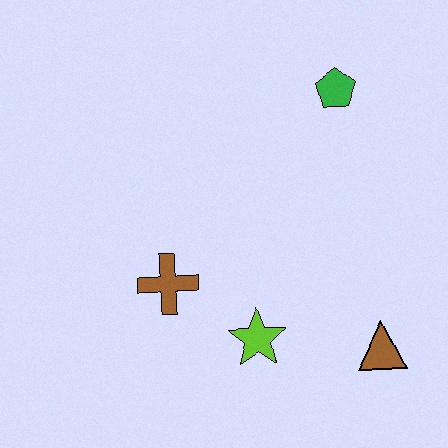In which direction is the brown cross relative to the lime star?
The brown cross is to the left of the lime star.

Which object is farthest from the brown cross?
The green pentagon is farthest from the brown cross.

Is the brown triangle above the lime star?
No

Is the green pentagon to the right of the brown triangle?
No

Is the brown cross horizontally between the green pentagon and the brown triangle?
No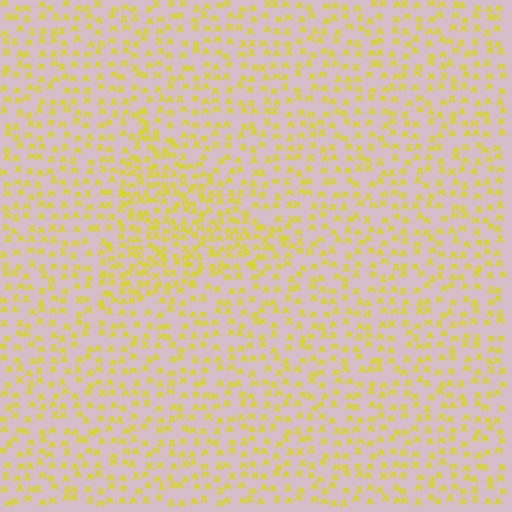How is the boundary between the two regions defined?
The boundary is defined by a change in element density (approximately 1.7x ratio). All elements are the same color, size, and shape.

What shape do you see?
I see a triangle.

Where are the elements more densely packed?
The elements are more densely packed inside the triangle boundary.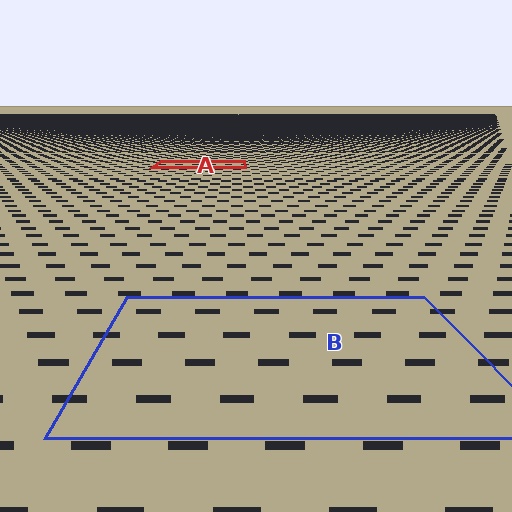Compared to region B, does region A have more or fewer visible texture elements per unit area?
Region A has more texture elements per unit area — they are packed more densely because it is farther away.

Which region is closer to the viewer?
Region B is closer. The texture elements there are larger and more spread out.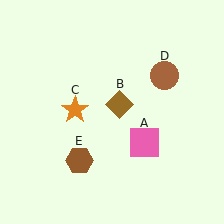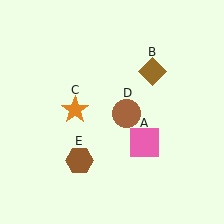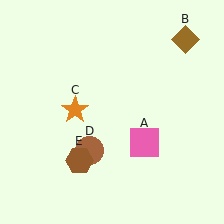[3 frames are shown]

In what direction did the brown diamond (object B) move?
The brown diamond (object B) moved up and to the right.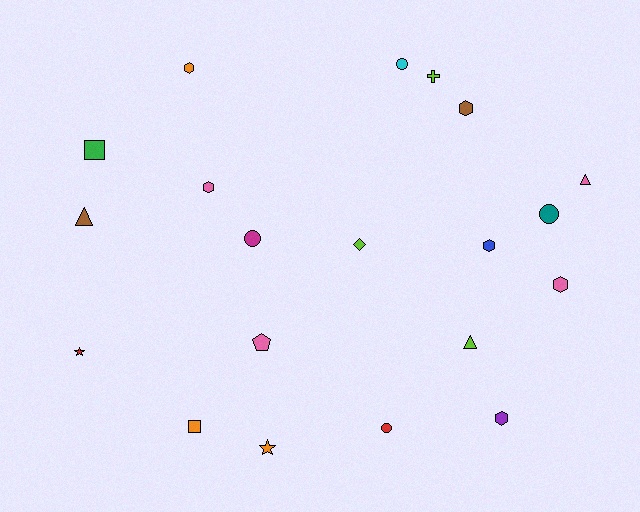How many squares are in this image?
There are 2 squares.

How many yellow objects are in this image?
There are no yellow objects.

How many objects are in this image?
There are 20 objects.